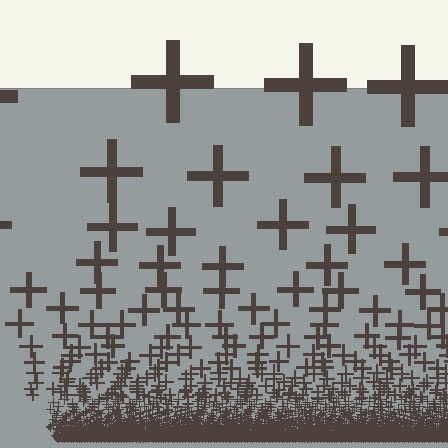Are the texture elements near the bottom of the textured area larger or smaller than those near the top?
Smaller. The gradient is inverted — elements near the bottom are smaller and denser.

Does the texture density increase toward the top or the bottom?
Density increases toward the bottom.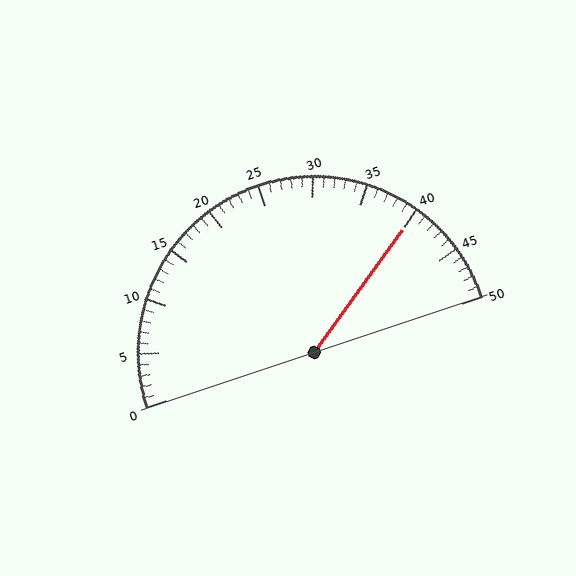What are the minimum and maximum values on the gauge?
The gauge ranges from 0 to 50.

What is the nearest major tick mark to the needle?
The nearest major tick mark is 40.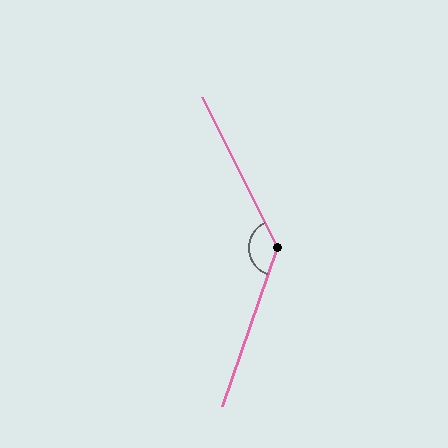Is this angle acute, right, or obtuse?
It is obtuse.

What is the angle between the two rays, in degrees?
Approximately 134 degrees.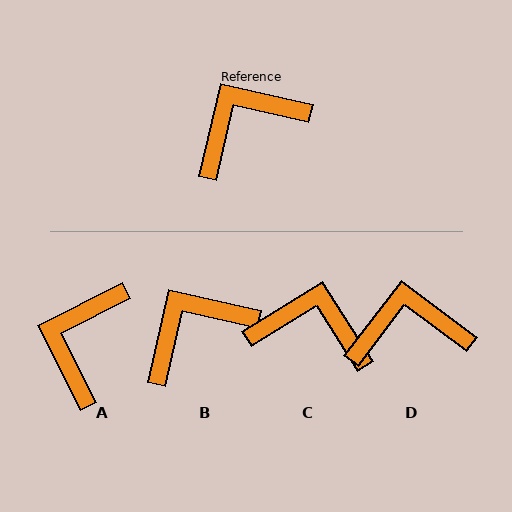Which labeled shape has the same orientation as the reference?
B.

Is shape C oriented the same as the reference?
No, it is off by about 45 degrees.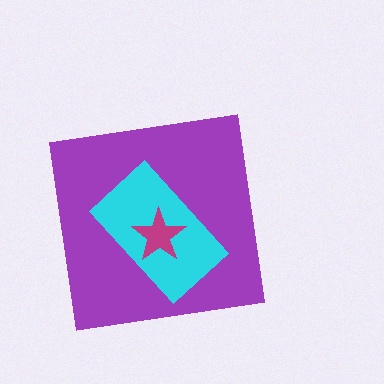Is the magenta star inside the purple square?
Yes.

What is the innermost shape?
The magenta star.